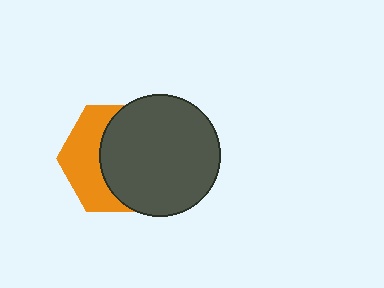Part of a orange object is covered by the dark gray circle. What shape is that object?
It is a hexagon.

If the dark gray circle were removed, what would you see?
You would see the complete orange hexagon.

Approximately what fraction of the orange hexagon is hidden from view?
Roughly 60% of the orange hexagon is hidden behind the dark gray circle.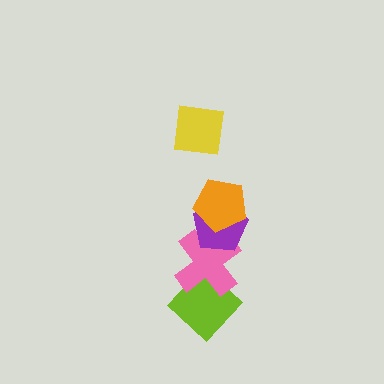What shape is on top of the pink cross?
The purple pentagon is on top of the pink cross.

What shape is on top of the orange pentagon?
The yellow square is on top of the orange pentagon.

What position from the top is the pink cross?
The pink cross is 4th from the top.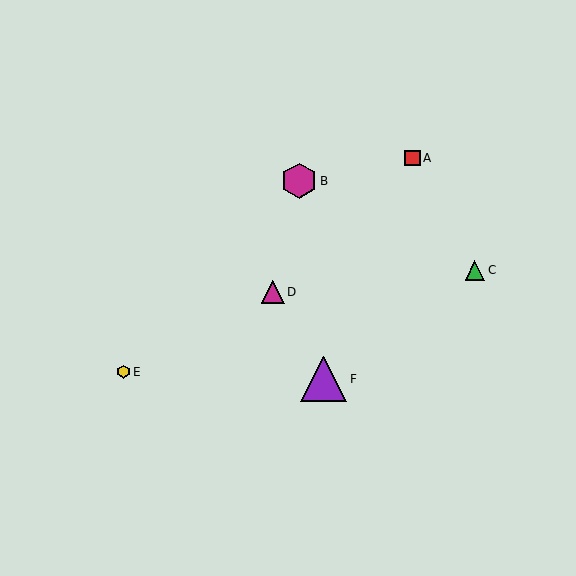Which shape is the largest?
The purple triangle (labeled F) is the largest.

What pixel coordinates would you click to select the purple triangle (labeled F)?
Click at (324, 379) to select the purple triangle F.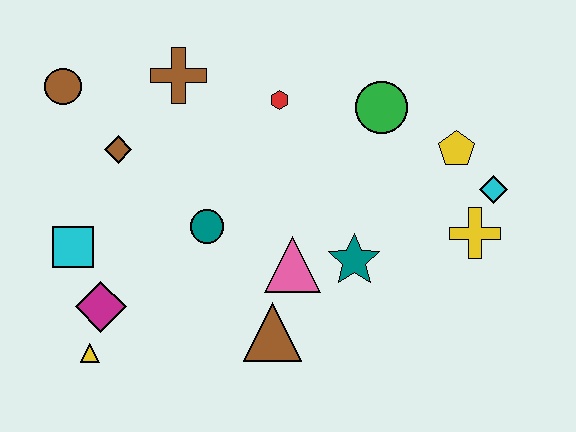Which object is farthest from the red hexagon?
The yellow triangle is farthest from the red hexagon.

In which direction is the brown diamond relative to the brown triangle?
The brown diamond is above the brown triangle.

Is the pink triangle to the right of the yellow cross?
No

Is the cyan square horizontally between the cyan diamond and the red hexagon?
No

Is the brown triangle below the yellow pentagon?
Yes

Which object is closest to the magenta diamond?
The yellow triangle is closest to the magenta diamond.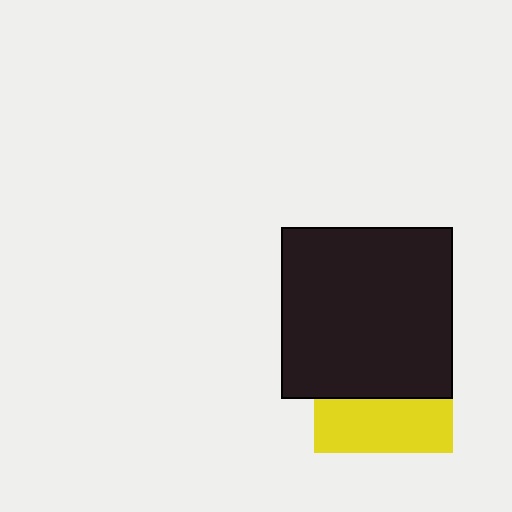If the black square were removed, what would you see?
You would see the complete yellow square.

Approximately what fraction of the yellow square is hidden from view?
Roughly 61% of the yellow square is hidden behind the black square.